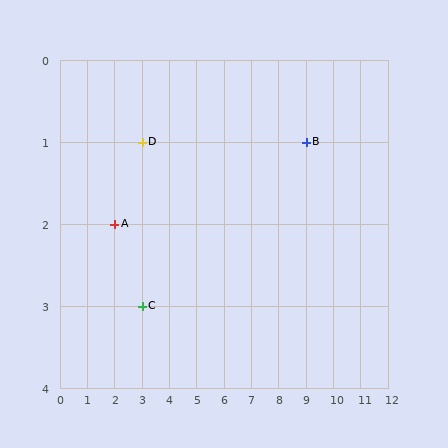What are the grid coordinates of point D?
Point D is at grid coordinates (3, 1).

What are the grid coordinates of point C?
Point C is at grid coordinates (3, 3).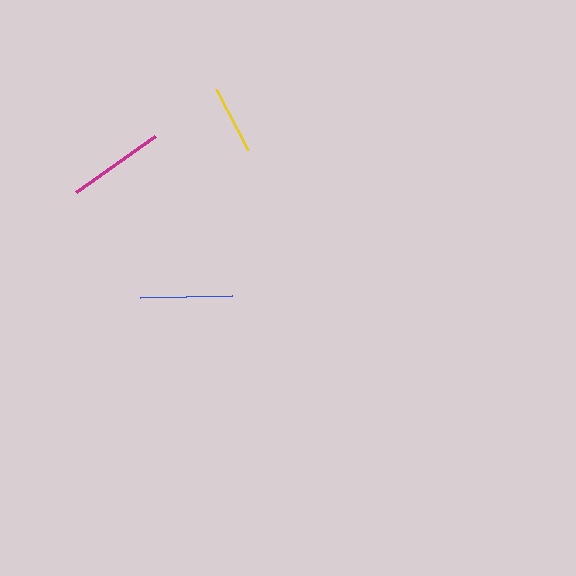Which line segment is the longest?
The magenta line is the longest at approximately 97 pixels.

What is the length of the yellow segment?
The yellow segment is approximately 69 pixels long.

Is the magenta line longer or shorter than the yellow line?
The magenta line is longer than the yellow line.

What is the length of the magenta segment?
The magenta segment is approximately 97 pixels long.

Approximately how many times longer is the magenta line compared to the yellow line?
The magenta line is approximately 1.4 times the length of the yellow line.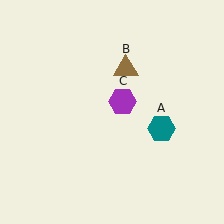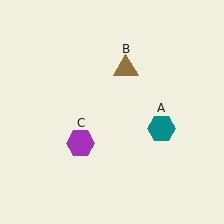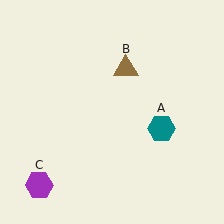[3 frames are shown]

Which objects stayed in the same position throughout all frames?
Teal hexagon (object A) and brown triangle (object B) remained stationary.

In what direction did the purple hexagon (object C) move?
The purple hexagon (object C) moved down and to the left.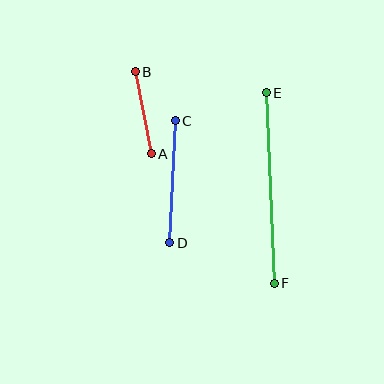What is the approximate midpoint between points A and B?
The midpoint is at approximately (143, 113) pixels.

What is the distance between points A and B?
The distance is approximately 83 pixels.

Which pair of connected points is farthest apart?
Points E and F are farthest apart.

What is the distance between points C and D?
The distance is approximately 122 pixels.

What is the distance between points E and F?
The distance is approximately 191 pixels.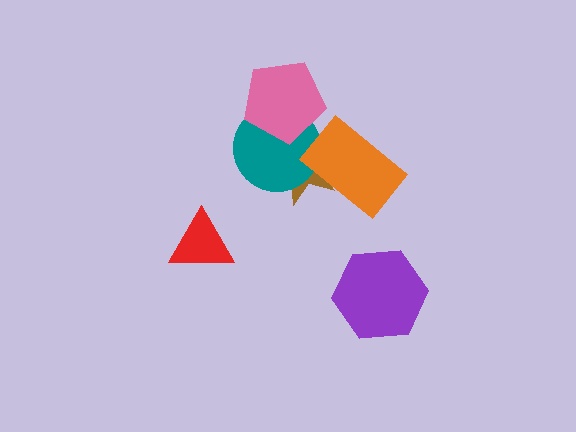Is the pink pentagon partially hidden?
No, no other shape covers it.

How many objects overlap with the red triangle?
0 objects overlap with the red triangle.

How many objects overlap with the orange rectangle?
2 objects overlap with the orange rectangle.